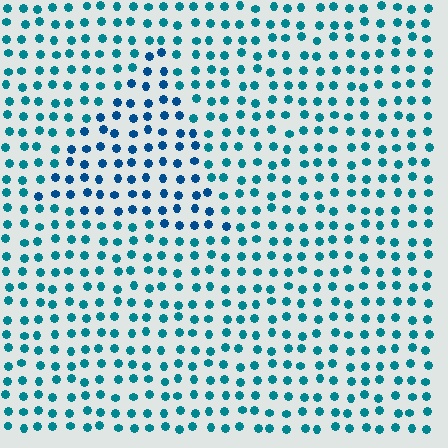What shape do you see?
I see a triangle.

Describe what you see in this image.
The image is filled with small teal elements in a uniform arrangement. A triangle-shaped region is visible where the elements are tinted to a slightly different hue, forming a subtle color boundary.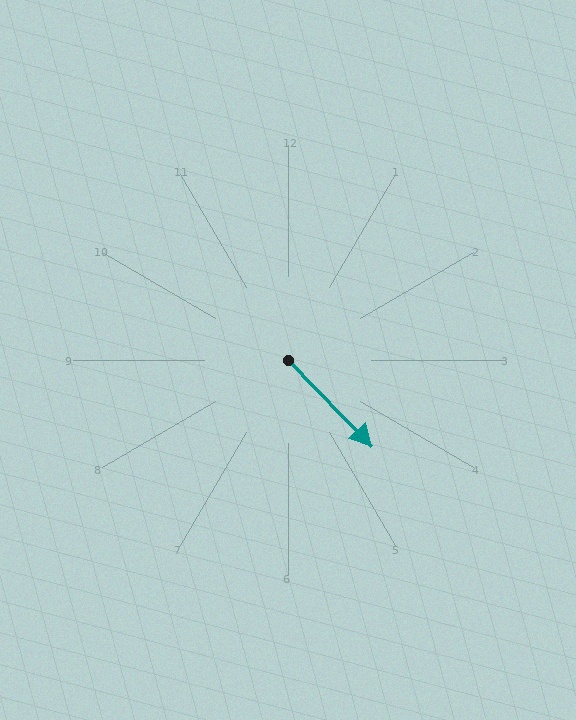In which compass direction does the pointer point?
Southeast.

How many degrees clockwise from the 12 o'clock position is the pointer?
Approximately 136 degrees.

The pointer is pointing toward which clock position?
Roughly 5 o'clock.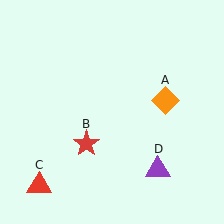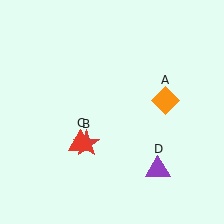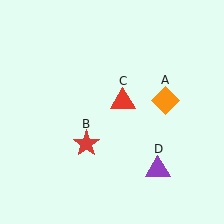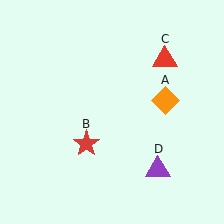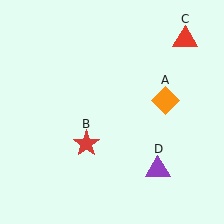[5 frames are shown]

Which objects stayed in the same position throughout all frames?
Orange diamond (object A) and red star (object B) and purple triangle (object D) remained stationary.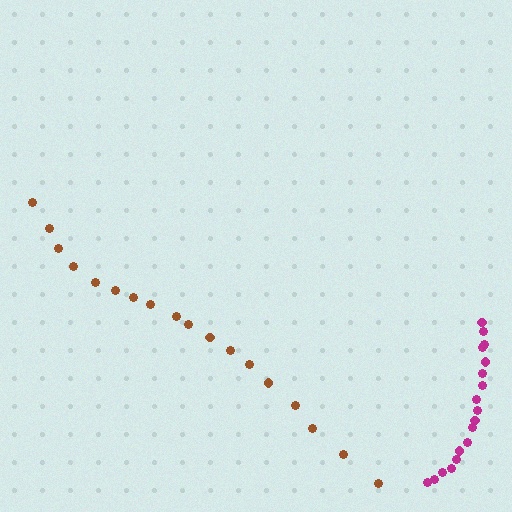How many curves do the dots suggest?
There are 2 distinct paths.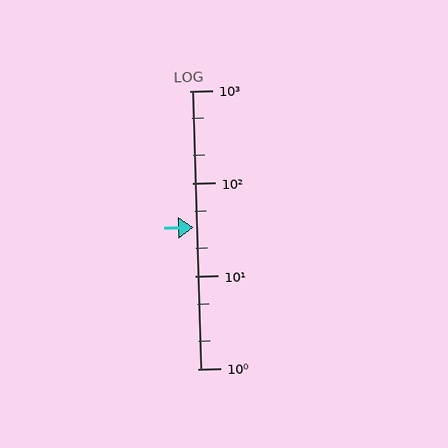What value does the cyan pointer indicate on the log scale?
The pointer indicates approximately 34.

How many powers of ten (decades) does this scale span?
The scale spans 3 decades, from 1 to 1000.